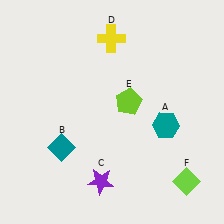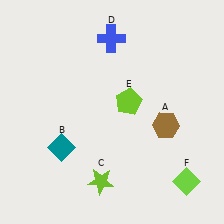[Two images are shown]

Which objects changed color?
A changed from teal to brown. C changed from purple to lime. D changed from yellow to blue.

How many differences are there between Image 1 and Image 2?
There are 3 differences between the two images.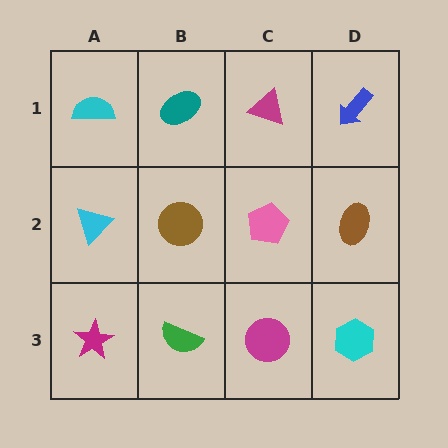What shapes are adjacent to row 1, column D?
A brown ellipse (row 2, column D), a magenta triangle (row 1, column C).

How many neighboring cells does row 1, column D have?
2.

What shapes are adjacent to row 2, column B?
A teal ellipse (row 1, column B), a green semicircle (row 3, column B), a cyan triangle (row 2, column A), a pink pentagon (row 2, column C).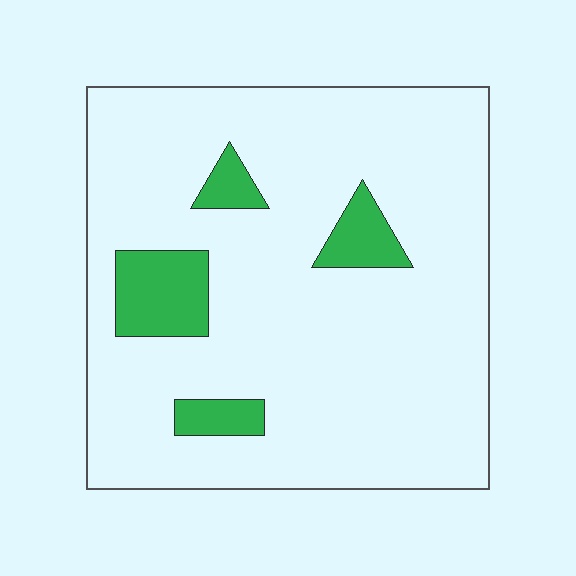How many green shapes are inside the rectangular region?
4.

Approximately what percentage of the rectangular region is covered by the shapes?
Approximately 10%.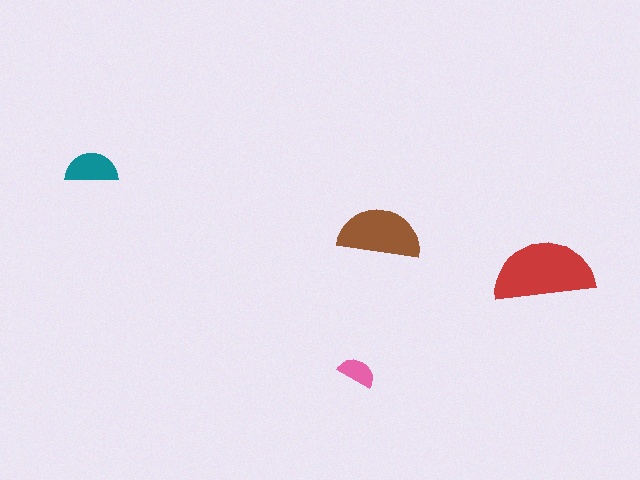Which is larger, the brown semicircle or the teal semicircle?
The brown one.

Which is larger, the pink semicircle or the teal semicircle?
The teal one.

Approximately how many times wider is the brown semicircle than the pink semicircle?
About 2 times wider.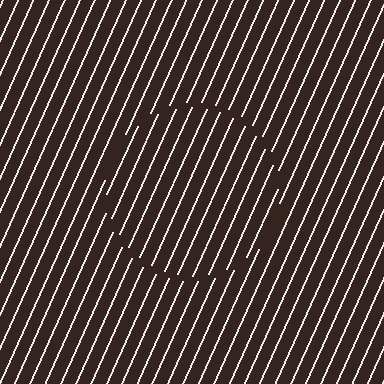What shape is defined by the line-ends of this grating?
An illusory circle. The interior of the shape contains the same grating, shifted by half a period — the contour is defined by the phase discontinuity where line-ends from the inner and outer gratings abut.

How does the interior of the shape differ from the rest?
The interior of the shape contains the same grating, shifted by half a period — the contour is defined by the phase discontinuity where line-ends from the inner and outer gratings abut.